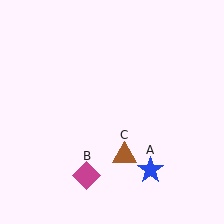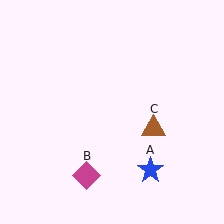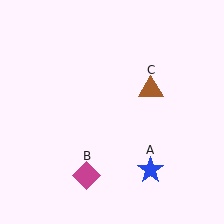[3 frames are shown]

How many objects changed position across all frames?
1 object changed position: brown triangle (object C).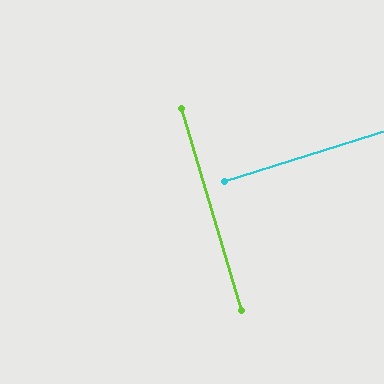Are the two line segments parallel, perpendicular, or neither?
Perpendicular — they meet at approximately 89°.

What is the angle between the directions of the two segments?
Approximately 89 degrees.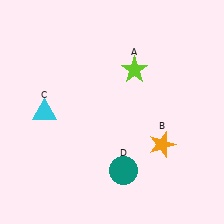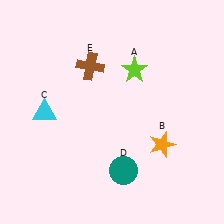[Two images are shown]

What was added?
A brown cross (E) was added in Image 2.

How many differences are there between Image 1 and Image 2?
There is 1 difference between the two images.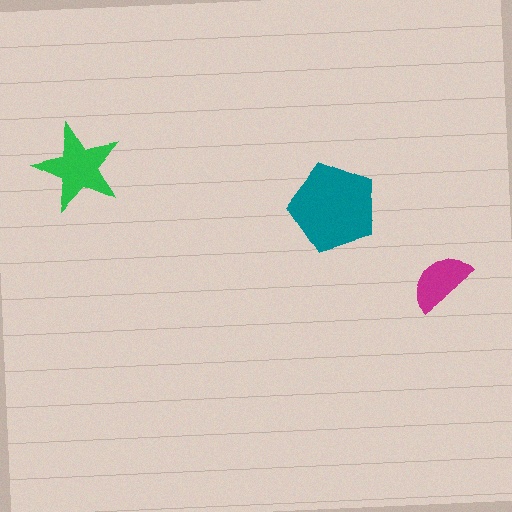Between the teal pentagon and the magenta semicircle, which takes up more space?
The teal pentagon.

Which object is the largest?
The teal pentagon.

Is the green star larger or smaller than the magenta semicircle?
Larger.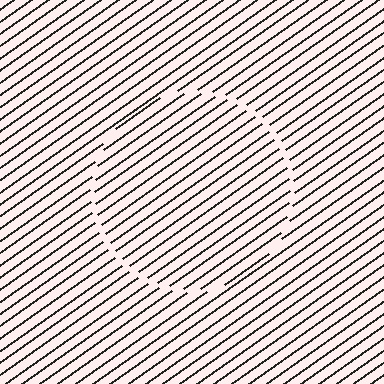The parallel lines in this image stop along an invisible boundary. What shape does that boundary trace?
An illusory circle. The interior of the shape contains the same grating, shifted by half a period — the contour is defined by the phase discontinuity where line-ends from the inner and outer gratings abut.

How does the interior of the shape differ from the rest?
The interior of the shape contains the same grating, shifted by half a period — the contour is defined by the phase discontinuity where line-ends from the inner and outer gratings abut.